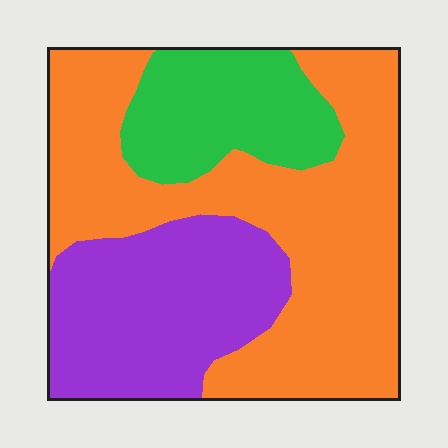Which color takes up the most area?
Orange, at roughly 55%.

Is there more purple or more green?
Purple.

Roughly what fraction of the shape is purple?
Purple takes up about one quarter (1/4) of the shape.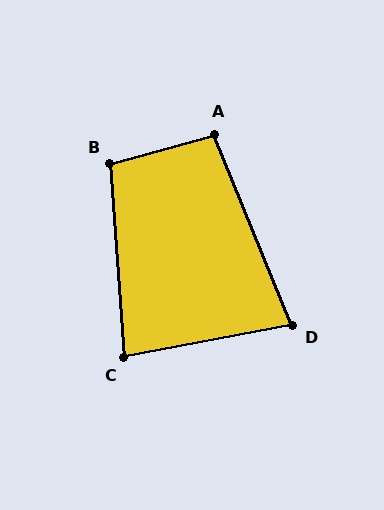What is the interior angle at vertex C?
Approximately 84 degrees (acute).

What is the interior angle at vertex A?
Approximately 96 degrees (obtuse).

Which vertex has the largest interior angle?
B, at approximately 102 degrees.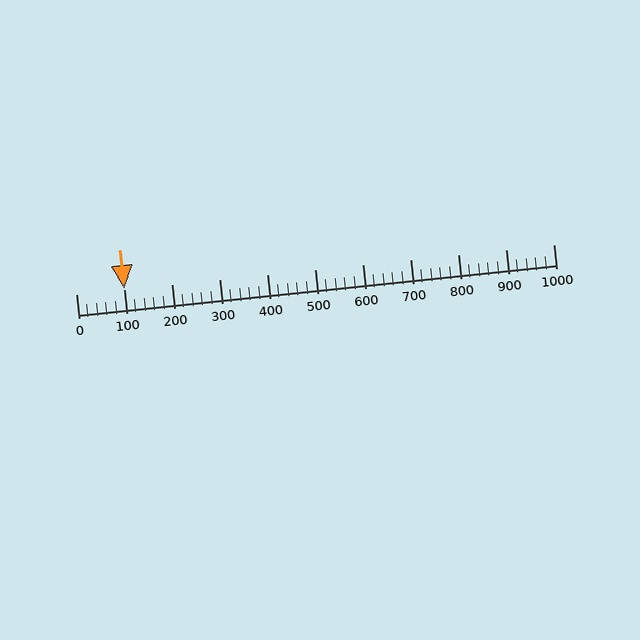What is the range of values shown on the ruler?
The ruler shows values from 0 to 1000.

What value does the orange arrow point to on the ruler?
The orange arrow points to approximately 100.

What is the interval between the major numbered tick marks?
The major tick marks are spaced 100 units apart.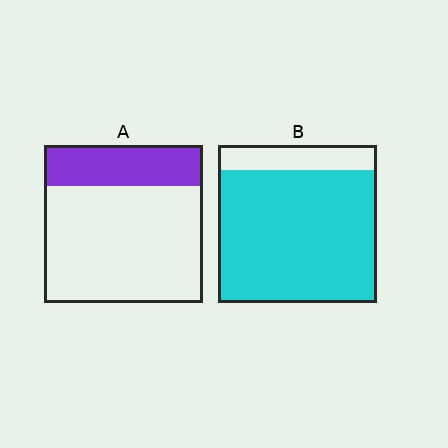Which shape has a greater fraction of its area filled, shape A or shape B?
Shape B.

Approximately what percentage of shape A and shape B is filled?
A is approximately 25% and B is approximately 85%.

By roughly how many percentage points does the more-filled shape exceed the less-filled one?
By roughly 60 percentage points (B over A).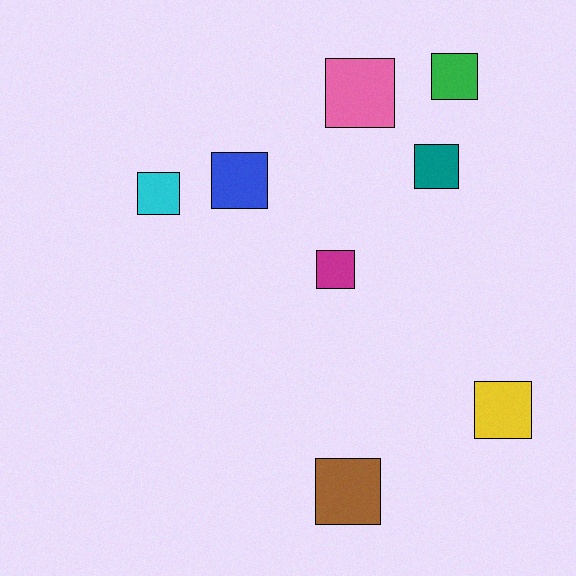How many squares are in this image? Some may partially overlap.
There are 8 squares.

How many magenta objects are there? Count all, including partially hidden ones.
There is 1 magenta object.